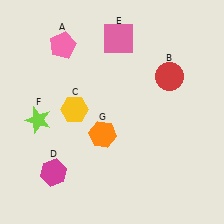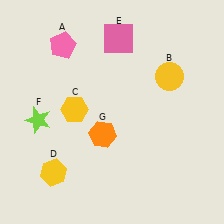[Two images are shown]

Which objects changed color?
B changed from red to yellow. D changed from magenta to yellow.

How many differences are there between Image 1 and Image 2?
There are 2 differences between the two images.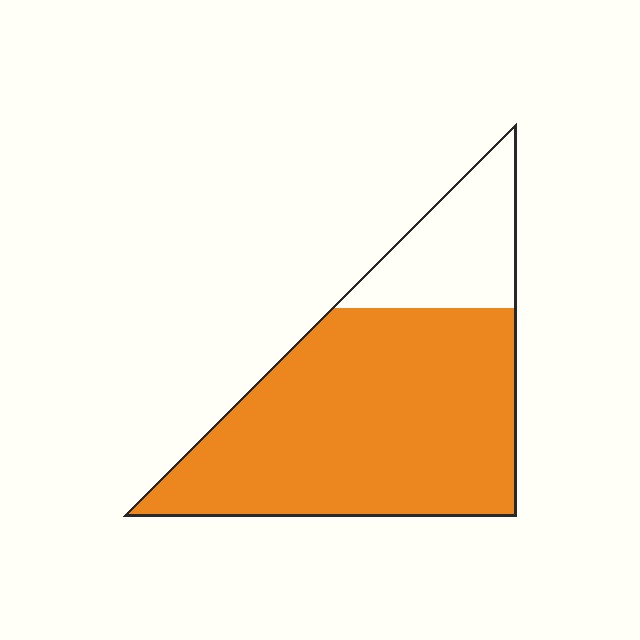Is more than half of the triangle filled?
Yes.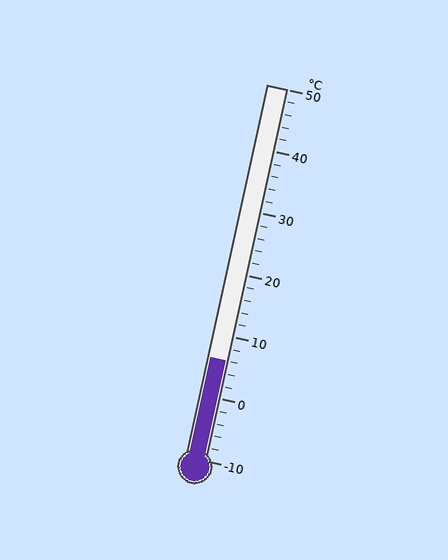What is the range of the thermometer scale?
The thermometer scale ranges from -10°C to 50°C.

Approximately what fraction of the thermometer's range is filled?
The thermometer is filled to approximately 25% of its range.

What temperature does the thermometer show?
The thermometer shows approximately 6°C.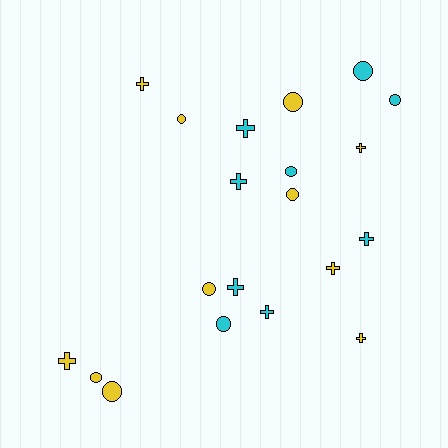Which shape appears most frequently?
Circle, with 10 objects.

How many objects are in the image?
There are 20 objects.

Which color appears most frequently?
Yellow, with 11 objects.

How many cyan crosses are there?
There are 5 cyan crosses.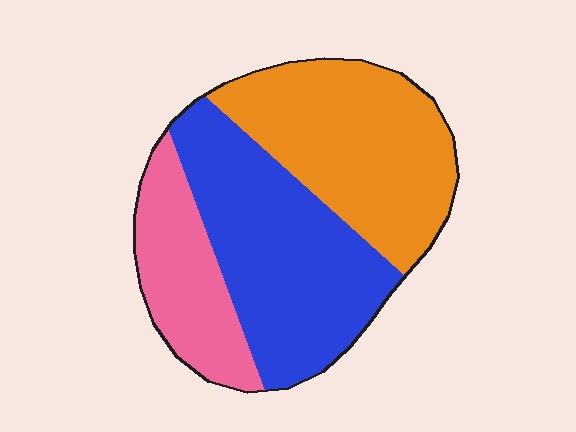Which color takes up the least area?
Pink, at roughly 20%.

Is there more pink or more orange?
Orange.